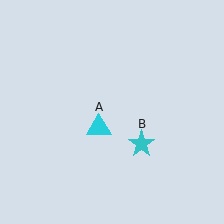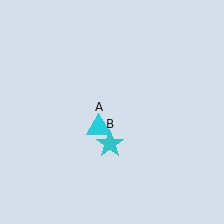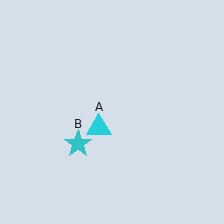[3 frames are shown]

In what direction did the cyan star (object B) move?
The cyan star (object B) moved left.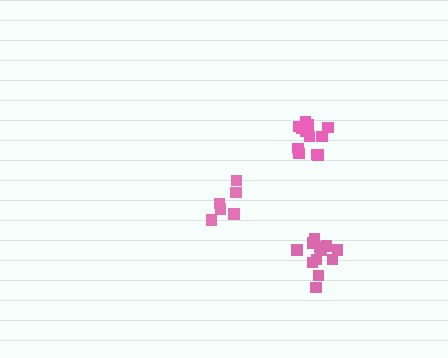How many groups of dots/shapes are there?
There are 3 groups.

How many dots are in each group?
Group 1: 12 dots, Group 2: 12 dots, Group 3: 6 dots (30 total).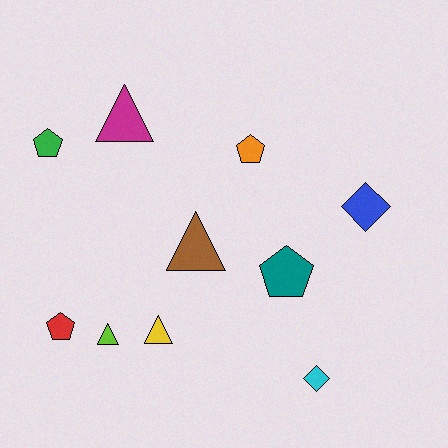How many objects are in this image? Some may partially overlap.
There are 10 objects.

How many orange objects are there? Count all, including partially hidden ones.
There is 1 orange object.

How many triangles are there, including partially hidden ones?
There are 4 triangles.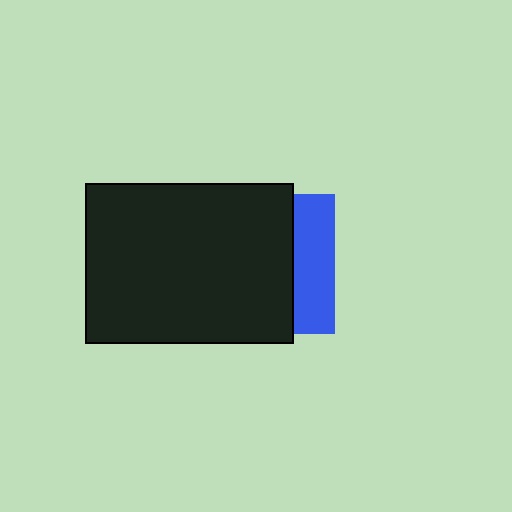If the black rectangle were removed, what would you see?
You would see the complete blue square.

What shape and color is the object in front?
The object in front is a black rectangle.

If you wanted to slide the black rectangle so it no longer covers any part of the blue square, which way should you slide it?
Slide it left — that is the most direct way to separate the two shapes.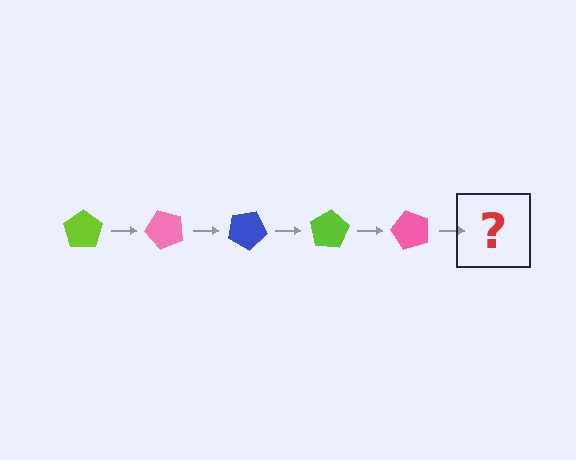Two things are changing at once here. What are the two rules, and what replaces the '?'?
The two rules are that it rotates 50 degrees each step and the color cycles through lime, pink, and blue. The '?' should be a blue pentagon, rotated 250 degrees from the start.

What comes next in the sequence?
The next element should be a blue pentagon, rotated 250 degrees from the start.